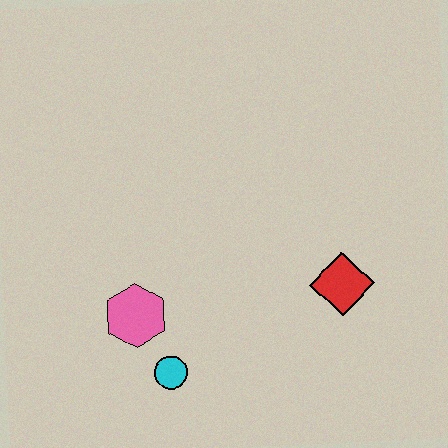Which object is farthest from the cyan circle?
The red diamond is farthest from the cyan circle.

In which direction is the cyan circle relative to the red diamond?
The cyan circle is to the left of the red diamond.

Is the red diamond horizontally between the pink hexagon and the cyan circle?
No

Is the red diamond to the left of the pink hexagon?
No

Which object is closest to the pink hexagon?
The cyan circle is closest to the pink hexagon.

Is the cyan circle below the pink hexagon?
Yes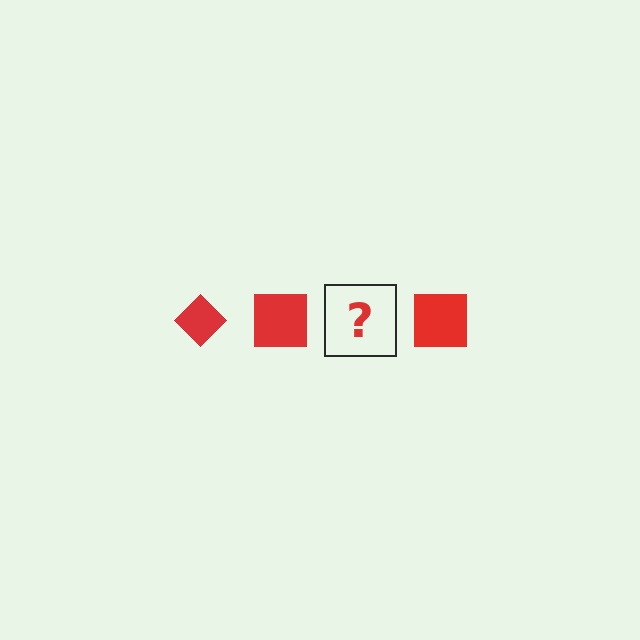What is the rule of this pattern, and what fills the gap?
The rule is that the pattern cycles through diamond, square shapes in red. The gap should be filled with a red diamond.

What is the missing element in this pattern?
The missing element is a red diamond.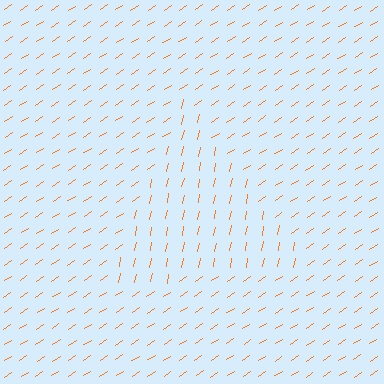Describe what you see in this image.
The image is filled with small orange line segments. A triangle region in the image has lines oriented differently from the surrounding lines, creating a visible texture boundary.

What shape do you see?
I see a triangle.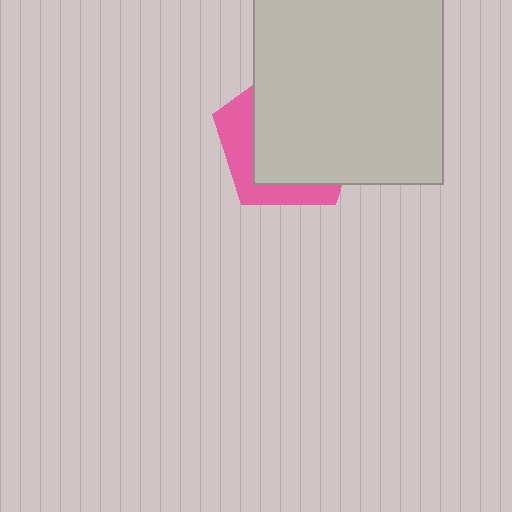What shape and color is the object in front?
The object in front is a light gray square.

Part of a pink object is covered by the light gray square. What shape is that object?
It is a pentagon.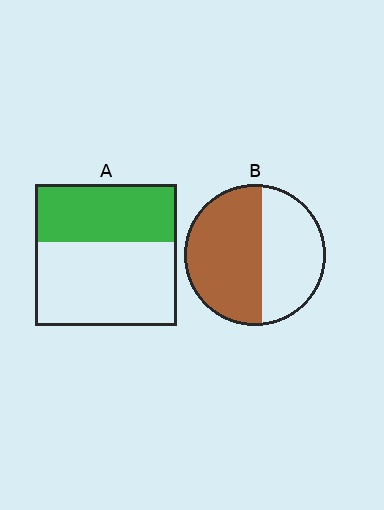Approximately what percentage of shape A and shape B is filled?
A is approximately 40% and B is approximately 55%.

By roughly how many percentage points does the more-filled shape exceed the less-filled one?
By roughly 15 percentage points (B over A).